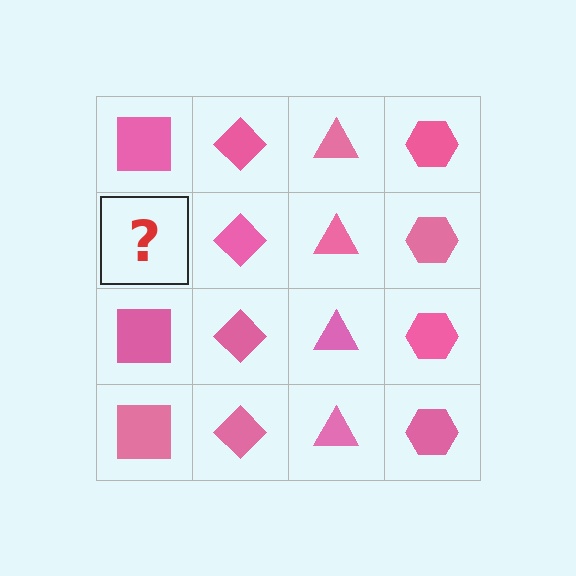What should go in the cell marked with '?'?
The missing cell should contain a pink square.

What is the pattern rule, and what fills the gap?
The rule is that each column has a consistent shape. The gap should be filled with a pink square.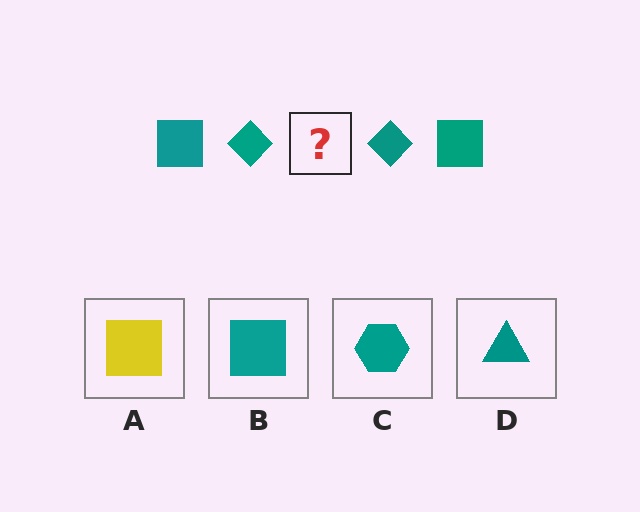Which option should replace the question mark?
Option B.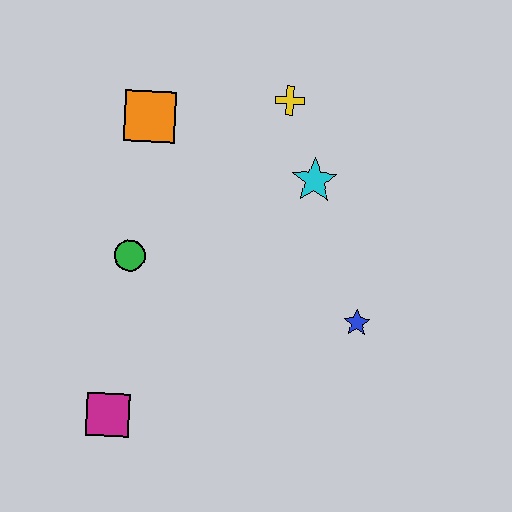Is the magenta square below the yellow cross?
Yes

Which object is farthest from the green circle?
The blue star is farthest from the green circle.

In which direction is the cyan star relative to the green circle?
The cyan star is to the right of the green circle.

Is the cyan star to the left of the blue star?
Yes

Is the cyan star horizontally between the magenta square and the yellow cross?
No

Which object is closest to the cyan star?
The yellow cross is closest to the cyan star.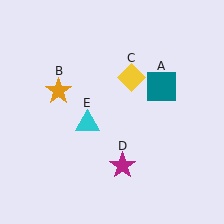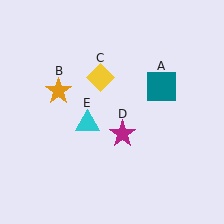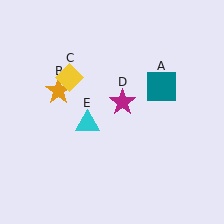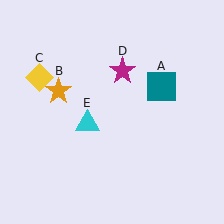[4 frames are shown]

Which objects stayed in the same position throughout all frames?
Teal square (object A) and orange star (object B) and cyan triangle (object E) remained stationary.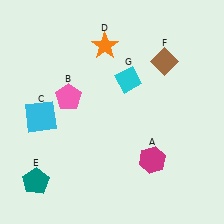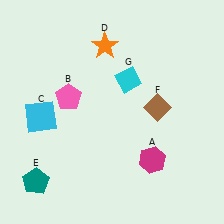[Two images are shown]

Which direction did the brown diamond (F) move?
The brown diamond (F) moved down.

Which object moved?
The brown diamond (F) moved down.